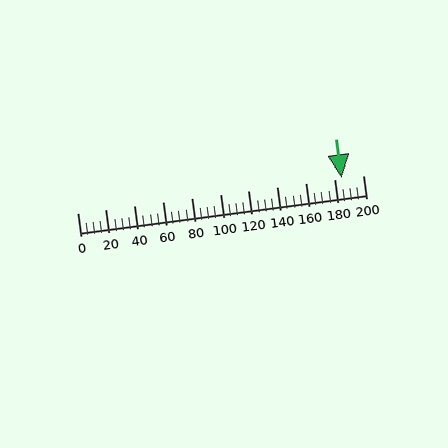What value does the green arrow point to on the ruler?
The green arrow points to approximately 185.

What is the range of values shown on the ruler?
The ruler shows values from 0 to 200.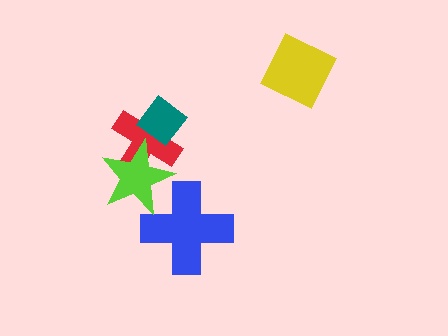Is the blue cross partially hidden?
Yes, it is partially covered by another shape.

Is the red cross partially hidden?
Yes, it is partially covered by another shape.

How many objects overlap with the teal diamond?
1 object overlaps with the teal diamond.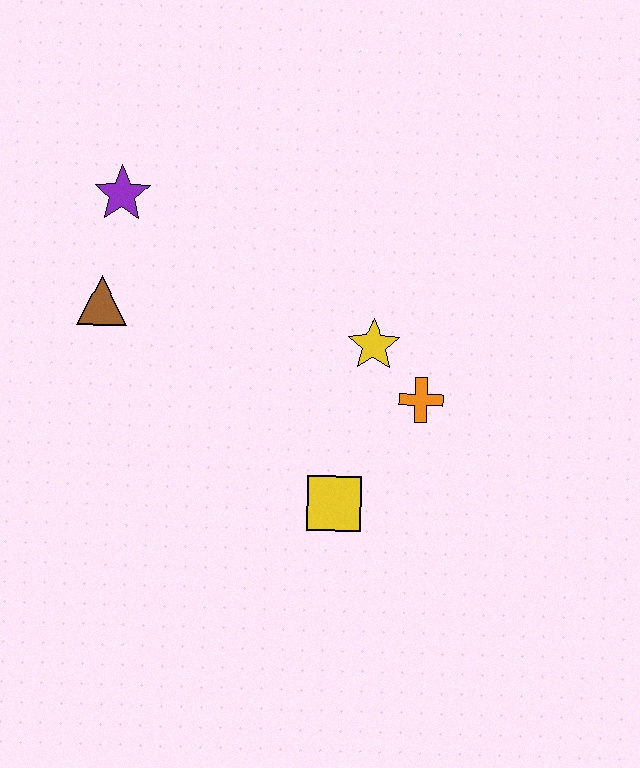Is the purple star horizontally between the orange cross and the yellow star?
No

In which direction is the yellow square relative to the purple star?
The yellow square is below the purple star.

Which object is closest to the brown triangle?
The purple star is closest to the brown triangle.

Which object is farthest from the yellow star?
The purple star is farthest from the yellow star.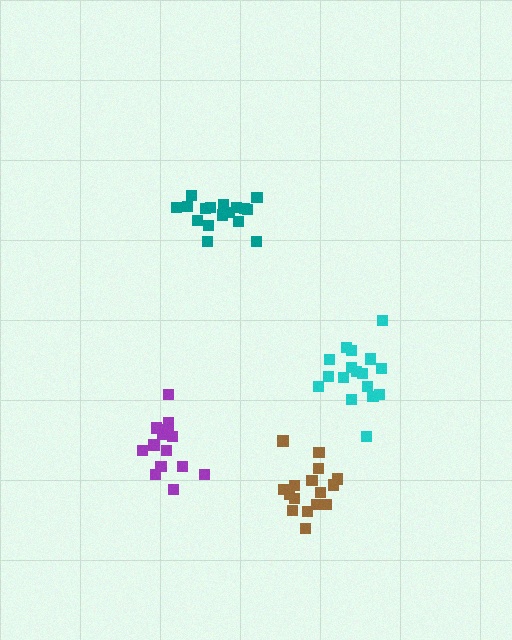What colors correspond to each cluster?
The clusters are colored: cyan, teal, purple, brown.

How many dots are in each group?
Group 1: 17 dots, Group 2: 17 dots, Group 3: 14 dots, Group 4: 16 dots (64 total).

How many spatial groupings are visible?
There are 4 spatial groupings.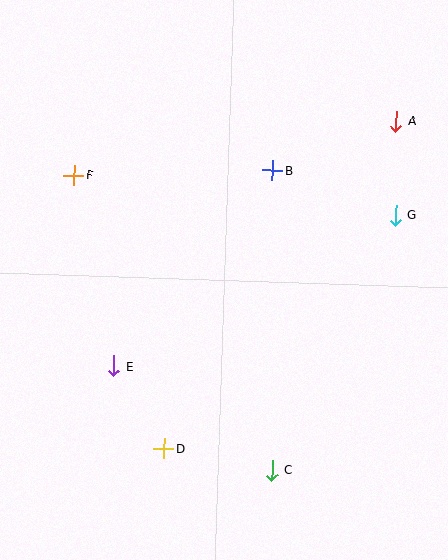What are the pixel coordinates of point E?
Point E is at (114, 366).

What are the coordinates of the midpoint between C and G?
The midpoint between C and G is at (334, 342).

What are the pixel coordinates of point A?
Point A is at (396, 121).